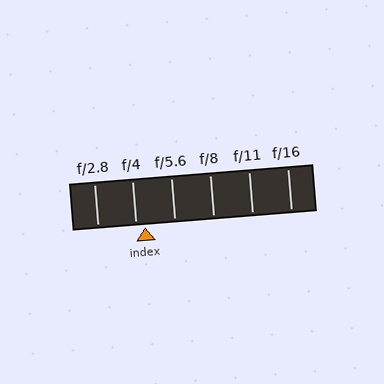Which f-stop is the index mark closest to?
The index mark is closest to f/4.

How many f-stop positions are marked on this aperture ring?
There are 6 f-stop positions marked.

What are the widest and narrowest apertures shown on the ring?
The widest aperture shown is f/2.8 and the narrowest is f/16.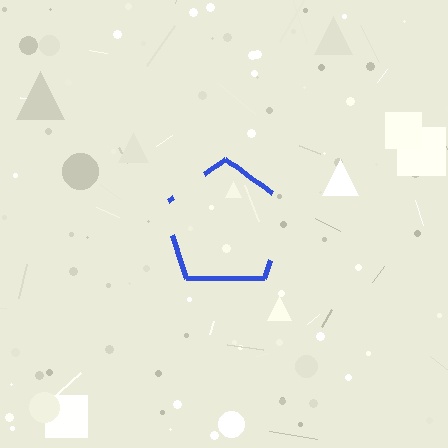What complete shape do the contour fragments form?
The contour fragments form a pentagon.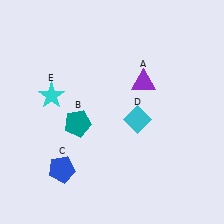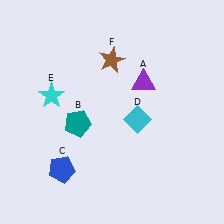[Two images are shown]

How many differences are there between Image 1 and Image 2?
There is 1 difference between the two images.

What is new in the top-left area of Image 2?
A brown star (F) was added in the top-left area of Image 2.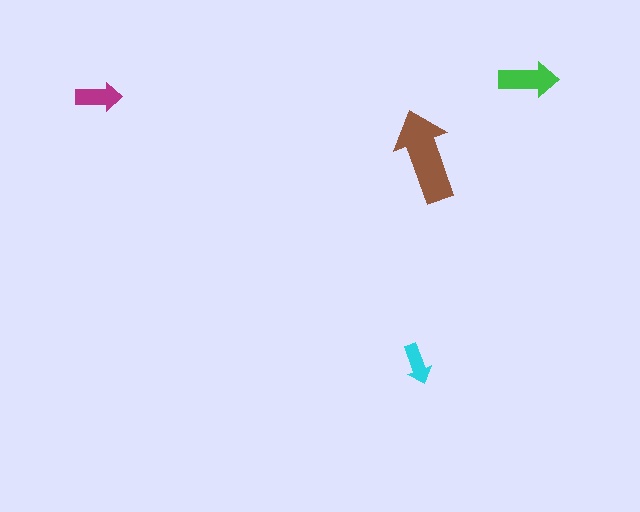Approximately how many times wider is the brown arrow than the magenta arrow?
About 2 times wider.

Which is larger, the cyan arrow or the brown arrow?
The brown one.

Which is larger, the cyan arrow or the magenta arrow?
The magenta one.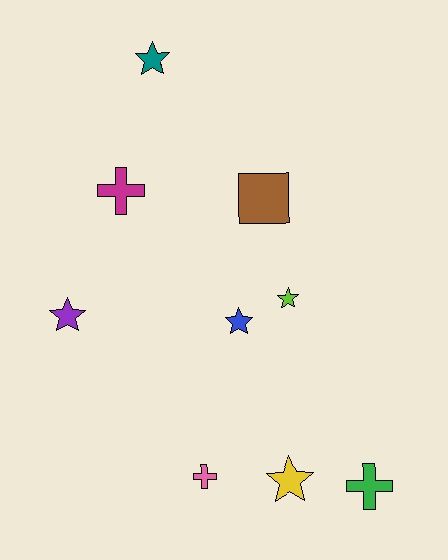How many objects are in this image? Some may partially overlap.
There are 9 objects.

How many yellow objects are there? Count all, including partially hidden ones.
There is 1 yellow object.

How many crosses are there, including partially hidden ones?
There are 3 crosses.